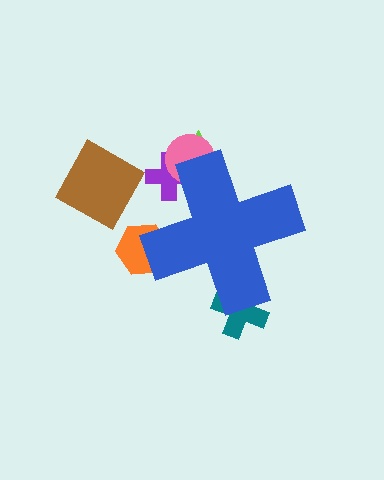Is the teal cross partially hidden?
Yes, the teal cross is partially hidden behind the blue cross.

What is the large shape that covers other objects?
A blue cross.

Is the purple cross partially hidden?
Yes, the purple cross is partially hidden behind the blue cross.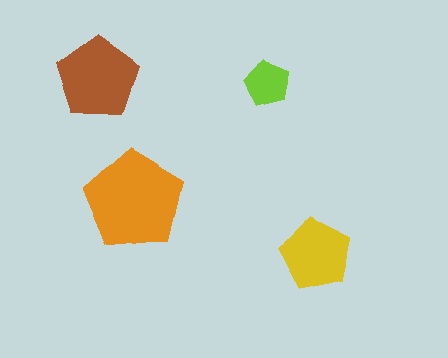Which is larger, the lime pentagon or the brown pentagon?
The brown one.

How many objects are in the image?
There are 4 objects in the image.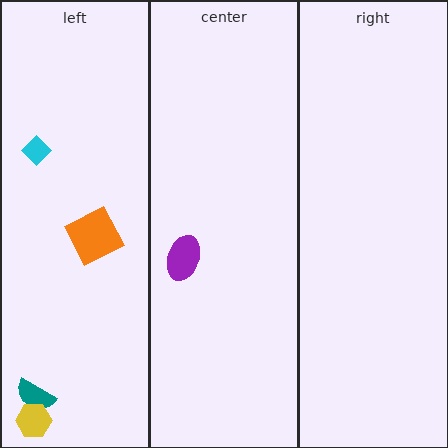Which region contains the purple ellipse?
The center region.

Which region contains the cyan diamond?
The left region.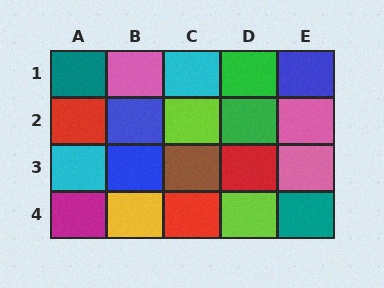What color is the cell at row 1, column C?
Cyan.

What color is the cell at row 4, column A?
Magenta.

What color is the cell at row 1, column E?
Blue.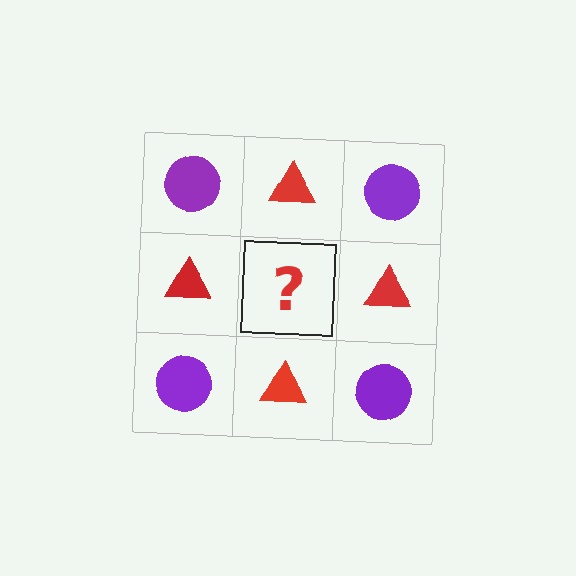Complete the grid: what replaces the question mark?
The question mark should be replaced with a purple circle.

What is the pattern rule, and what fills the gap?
The rule is that it alternates purple circle and red triangle in a checkerboard pattern. The gap should be filled with a purple circle.